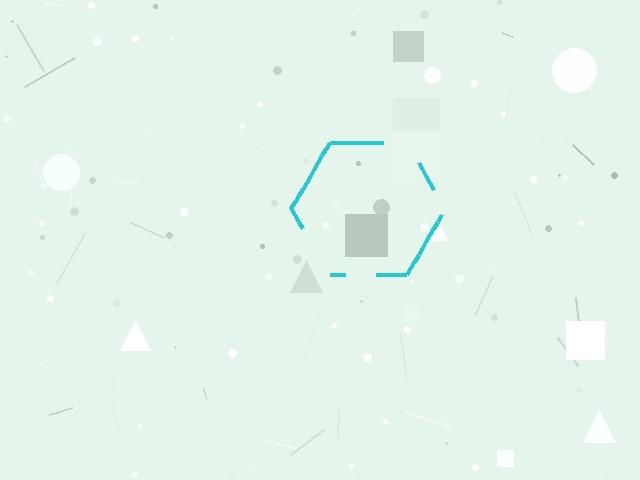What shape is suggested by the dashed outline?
The dashed outline suggests a hexagon.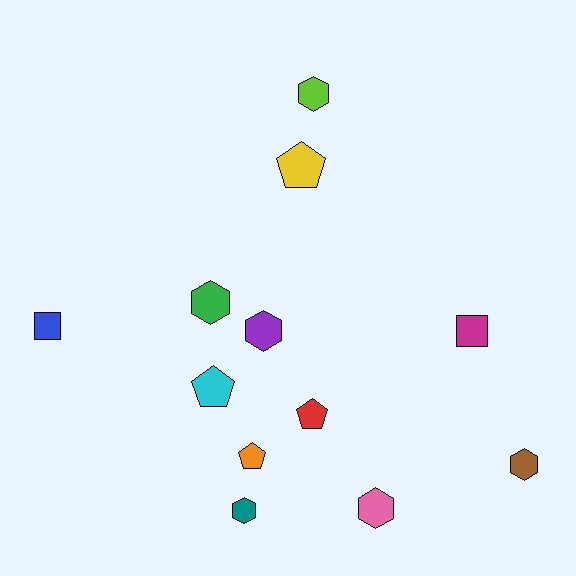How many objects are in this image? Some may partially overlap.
There are 12 objects.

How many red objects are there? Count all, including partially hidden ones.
There is 1 red object.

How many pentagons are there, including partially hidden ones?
There are 4 pentagons.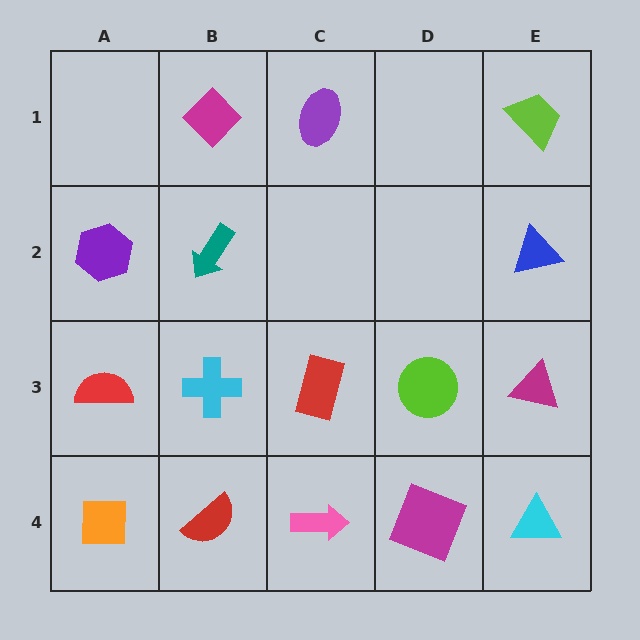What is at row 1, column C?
A purple ellipse.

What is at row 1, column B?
A magenta diamond.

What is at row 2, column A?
A purple hexagon.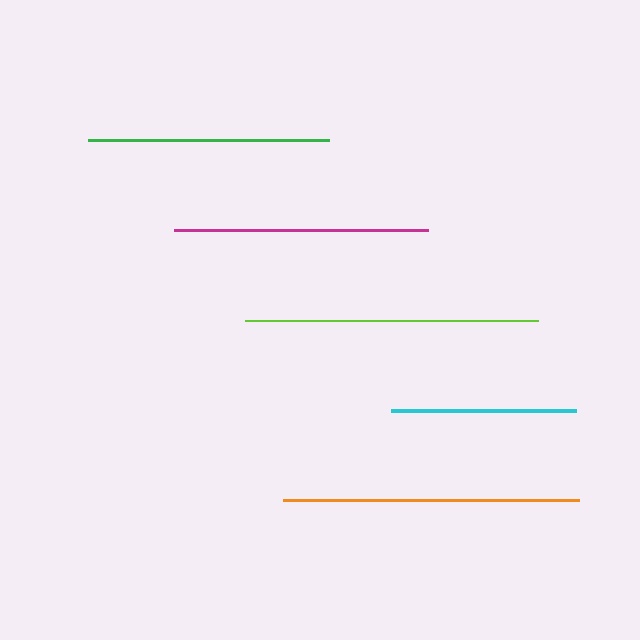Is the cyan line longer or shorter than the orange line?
The orange line is longer than the cyan line.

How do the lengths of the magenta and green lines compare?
The magenta and green lines are approximately the same length.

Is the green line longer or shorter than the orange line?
The orange line is longer than the green line.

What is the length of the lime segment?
The lime segment is approximately 294 pixels long.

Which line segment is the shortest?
The cyan line is the shortest at approximately 185 pixels.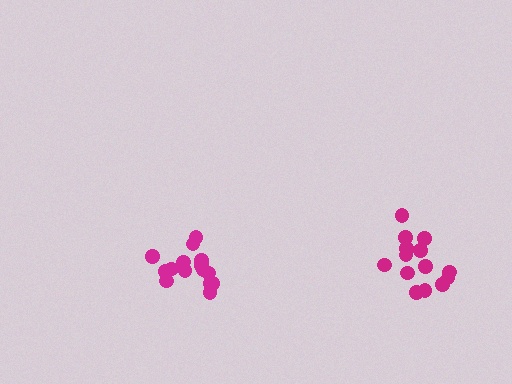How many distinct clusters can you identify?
There are 2 distinct clusters.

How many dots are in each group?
Group 1: 15 dots, Group 2: 14 dots (29 total).